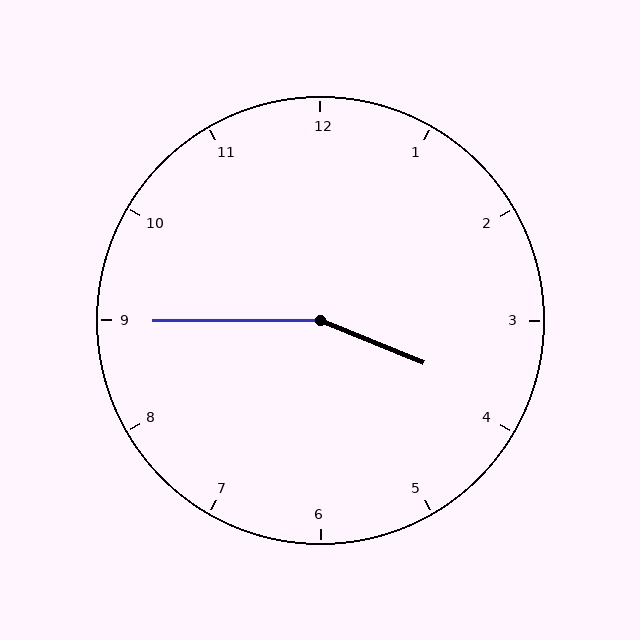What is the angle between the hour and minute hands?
Approximately 158 degrees.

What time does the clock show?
3:45.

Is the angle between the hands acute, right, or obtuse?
It is obtuse.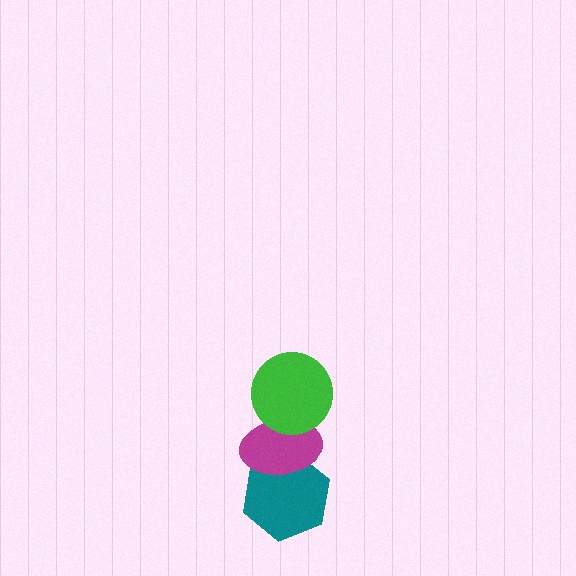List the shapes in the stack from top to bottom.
From top to bottom: the green circle, the magenta ellipse, the teal hexagon.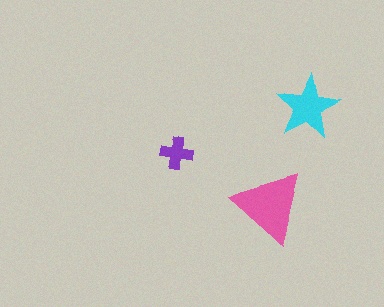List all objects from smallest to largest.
The purple cross, the cyan star, the pink triangle.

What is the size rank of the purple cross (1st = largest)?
3rd.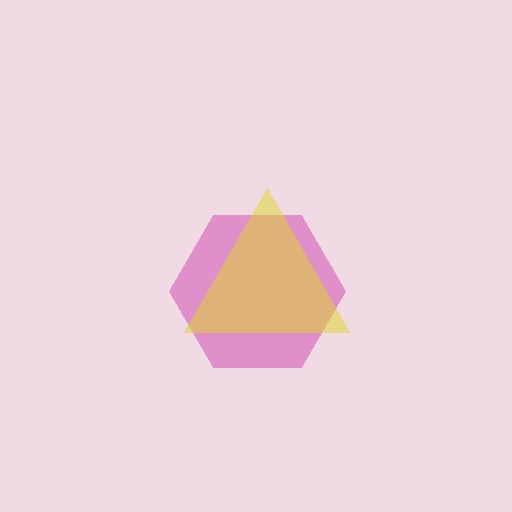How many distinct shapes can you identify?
There are 2 distinct shapes: a pink hexagon, a yellow triangle.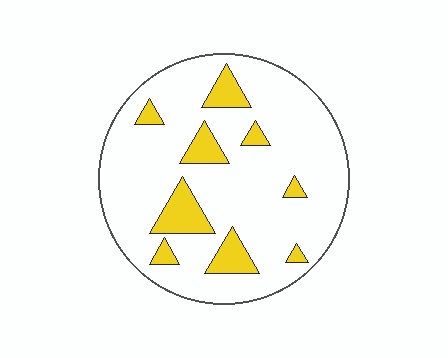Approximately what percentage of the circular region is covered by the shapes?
Approximately 15%.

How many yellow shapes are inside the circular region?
9.